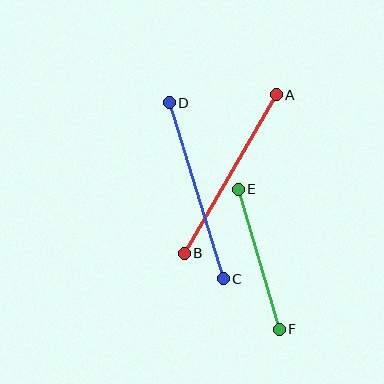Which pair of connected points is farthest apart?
Points C and D are farthest apart.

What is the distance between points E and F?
The distance is approximately 146 pixels.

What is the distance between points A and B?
The distance is approximately 183 pixels.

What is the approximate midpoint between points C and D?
The midpoint is at approximately (196, 191) pixels.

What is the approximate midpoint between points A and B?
The midpoint is at approximately (230, 174) pixels.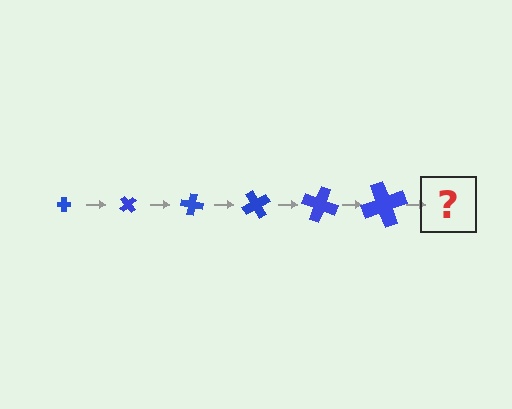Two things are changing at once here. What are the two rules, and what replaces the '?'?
The two rules are that the cross grows larger each step and it rotates 50 degrees each step. The '?' should be a cross, larger than the previous one and rotated 300 degrees from the start.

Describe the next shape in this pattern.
It should be a cross, larger than the previous one and rotated 300 degrees from the start.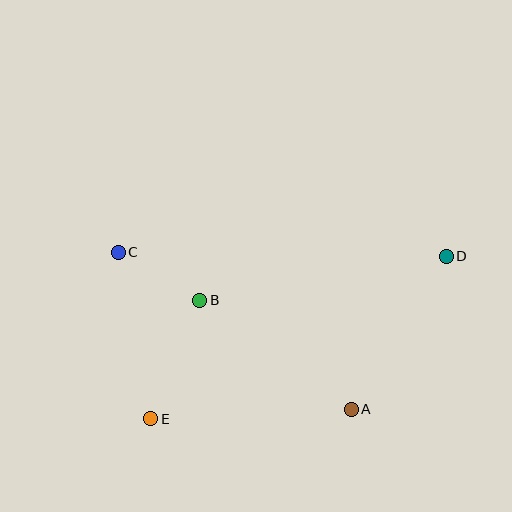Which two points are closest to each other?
Points B and C are closest to each other.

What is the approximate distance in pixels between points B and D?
The distance between B and D is approximately 250 pixels.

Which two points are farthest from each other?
Points D and E are farthest from each other.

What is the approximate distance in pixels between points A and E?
The distance between A and E is approximately 201 pixels.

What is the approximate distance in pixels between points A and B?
The distance between A and B is approximately 186 pixels.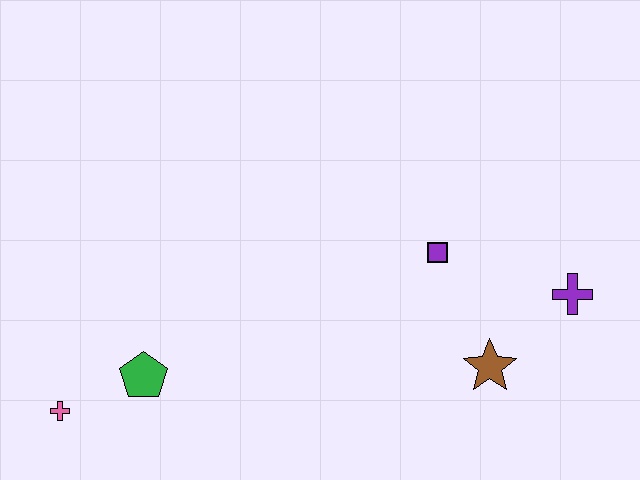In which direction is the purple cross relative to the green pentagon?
The purple cross is to the right of the green pentagon.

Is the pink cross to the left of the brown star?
Yes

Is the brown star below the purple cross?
Yes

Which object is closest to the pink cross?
The green pentagon is closest to the pink cross.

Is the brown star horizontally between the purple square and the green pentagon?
No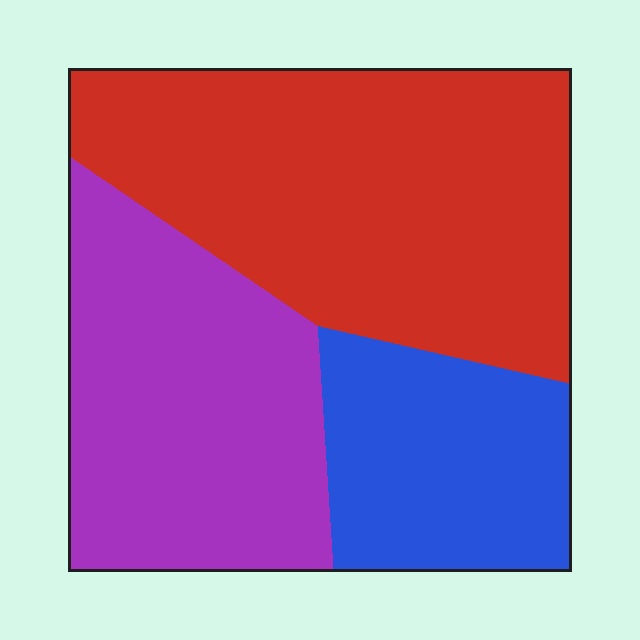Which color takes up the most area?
Red, at roughly 45%.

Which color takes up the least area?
Blue, at roughly 20%.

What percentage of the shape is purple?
Purple covers 33% of the shape.